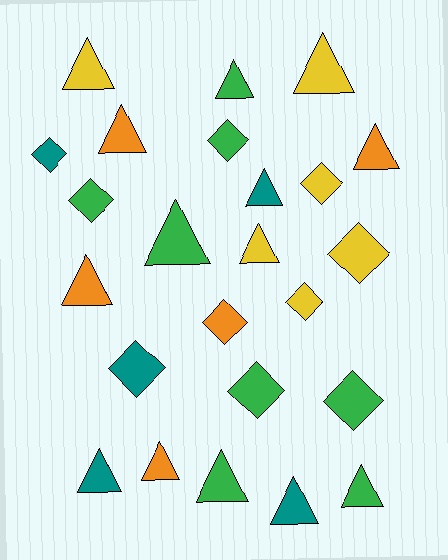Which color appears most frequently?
Green, with 8 objects.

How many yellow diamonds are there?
There are 3 yellow diamonds.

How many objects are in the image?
There are 24 objects.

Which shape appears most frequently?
Triangle, with 14 objects.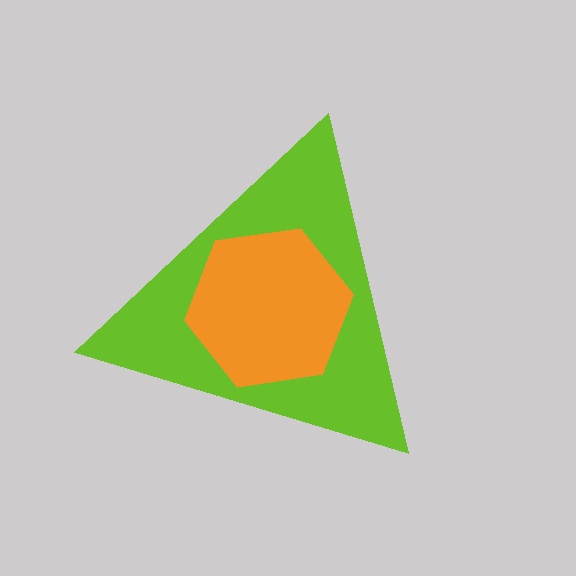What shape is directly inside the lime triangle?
The orange hexagon.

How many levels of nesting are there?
2.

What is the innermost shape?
The orange hexagon.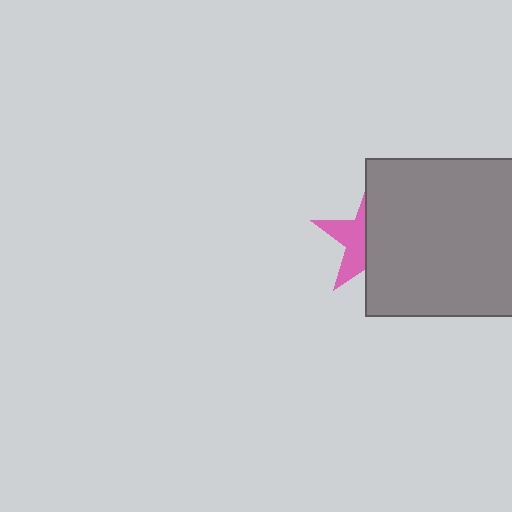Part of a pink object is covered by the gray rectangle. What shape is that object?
It is a star.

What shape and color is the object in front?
The object in front is a gray rectangle.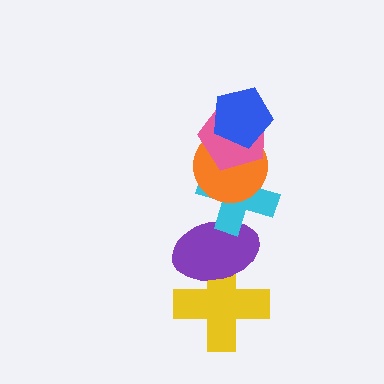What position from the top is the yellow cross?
The yellow cross is 6th from the top.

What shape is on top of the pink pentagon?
The blue pentagon is on top of the pink pentagon.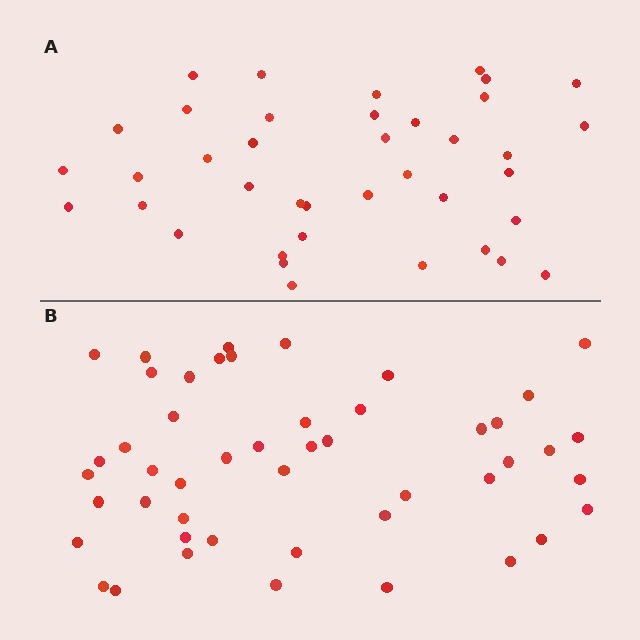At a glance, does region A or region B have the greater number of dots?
Region B (the bottom region) has more dots.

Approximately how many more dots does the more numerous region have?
Region B has roughly 8 or so more dots than region A.